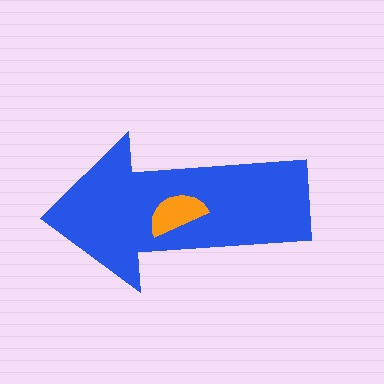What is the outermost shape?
The blue arrow.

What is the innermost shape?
The orange semicircle.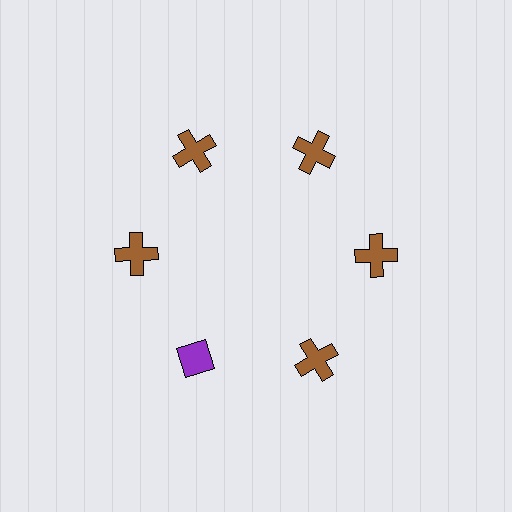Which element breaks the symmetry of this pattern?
The purple diamond at roughly the 7 o'clock position breaks the symmetry. All other shapes are brown crosses.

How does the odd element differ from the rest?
It differs in both color (purple instead of brown) and shape (diamond instead of cross).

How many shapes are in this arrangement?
There are 6 shapes arranged in a ring pattern.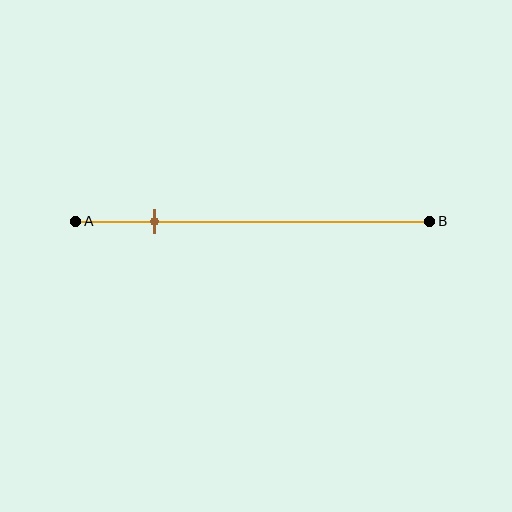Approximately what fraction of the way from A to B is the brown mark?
The brown mark is approximately 20% of the way from A to B.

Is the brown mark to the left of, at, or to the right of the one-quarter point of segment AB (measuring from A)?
The brown mark is approximately at the one-quarter point of segment AB.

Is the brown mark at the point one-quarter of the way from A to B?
Yes, the mark is approximately at the one-quarter point.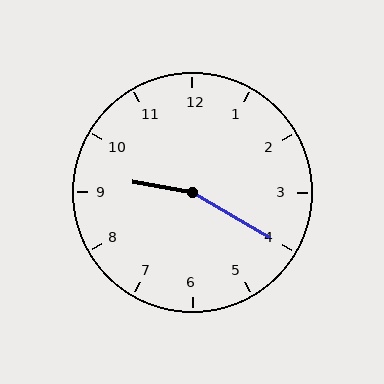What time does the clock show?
9:20.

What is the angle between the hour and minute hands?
Approximately 160 degrees.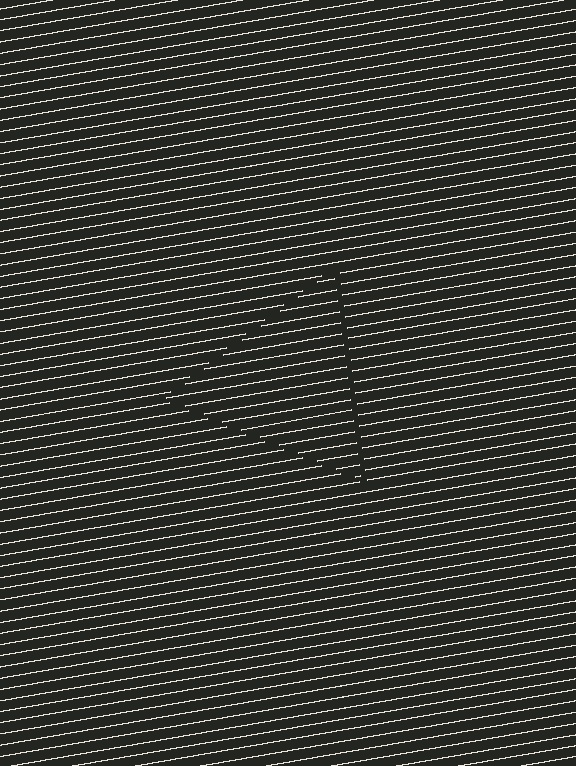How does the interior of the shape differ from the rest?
The interior of the shape contains the same grating, shifted by half a period — the contour is defined by the phase discontinuity where line-ends from the inner and outer gratings abut.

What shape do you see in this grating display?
An illusory triangle. The interior of the shape contains the same grating, shifted by half a period — the contour is defined by the phase discontinuity where line-ends from the inner and outer gratings abut.